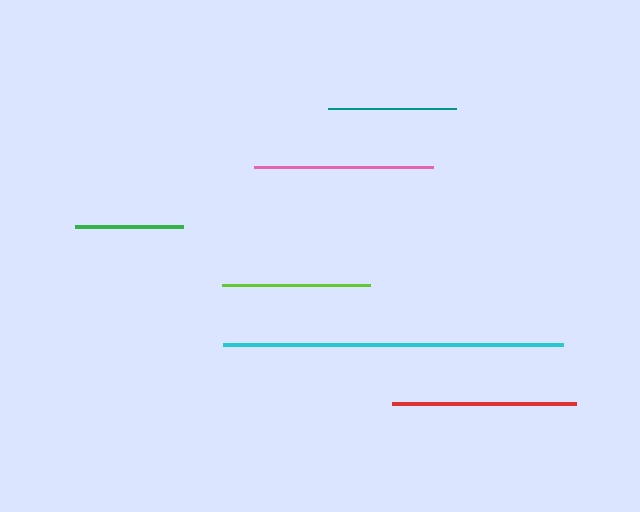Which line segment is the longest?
The cyan line is the longest at approximately 341 pixels.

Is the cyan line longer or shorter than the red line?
The cyan line is longer than the red line.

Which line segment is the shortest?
The green line is the shortest at approximately 108 pixels.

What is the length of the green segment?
The green segment is approximately 108 pixels long.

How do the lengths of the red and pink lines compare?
The red and pink lines are approximately the same length.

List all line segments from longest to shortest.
From longest to shortest: cyan, red, pink, lime, teal, green.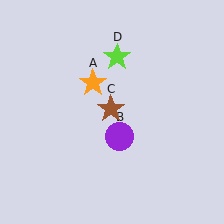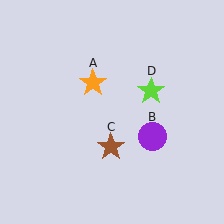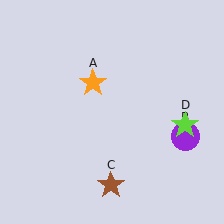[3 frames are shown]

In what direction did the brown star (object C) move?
The brown star (object C) moved down.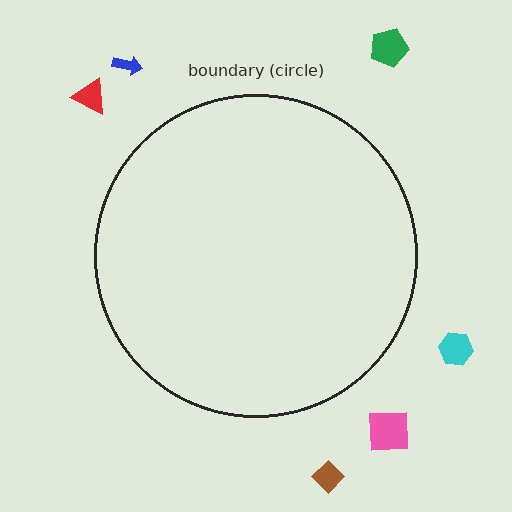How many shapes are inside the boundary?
0 inside, 6 outside.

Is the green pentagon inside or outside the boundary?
Outside.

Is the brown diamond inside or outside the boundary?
Outside.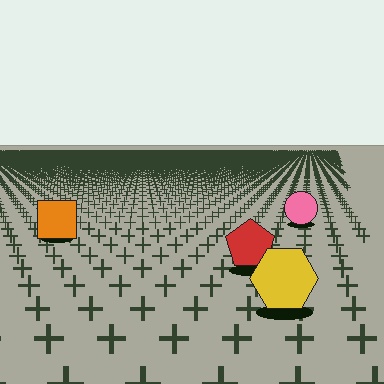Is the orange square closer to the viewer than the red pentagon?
No. The red pentagon is closer — you can tell from the texture gradient: the ground texture is coarser near it.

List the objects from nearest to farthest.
From nearest to farthest: the yellow hexagon, the red pentagon, the orange square, the pink circle.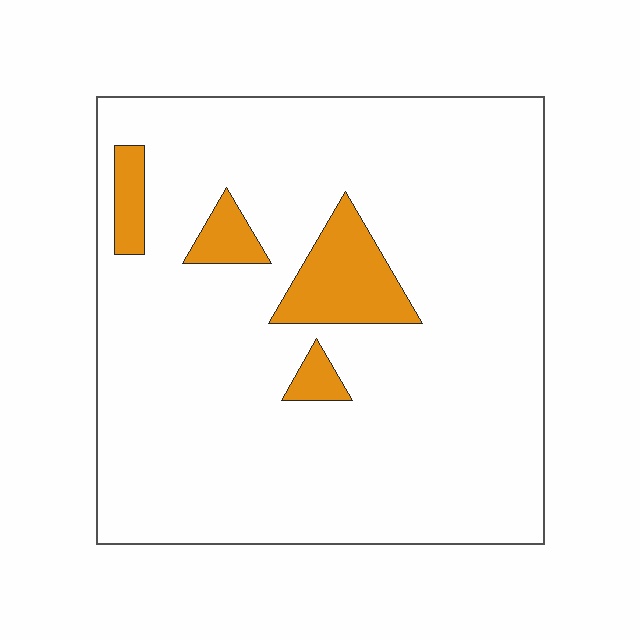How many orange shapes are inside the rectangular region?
4.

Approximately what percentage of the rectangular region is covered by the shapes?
Approximately 10%.